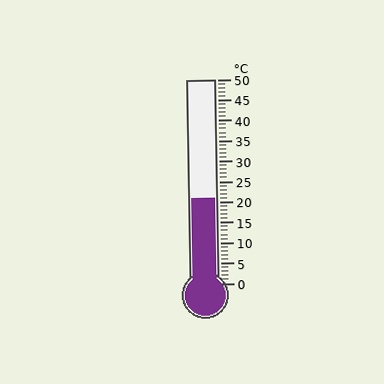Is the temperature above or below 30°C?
The temperature is below 30°C.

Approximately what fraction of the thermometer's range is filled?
The thermometer is filled to approximately 40% of its range.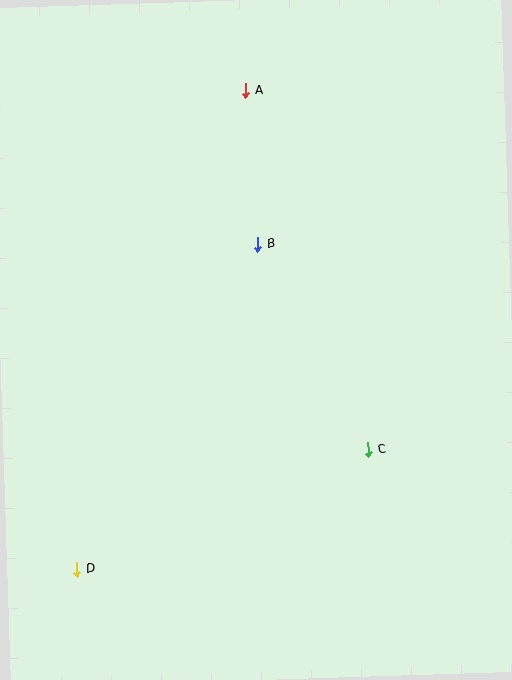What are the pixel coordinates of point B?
Point B is at (258, 244).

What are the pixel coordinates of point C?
Point C is at (368, 450).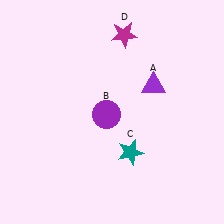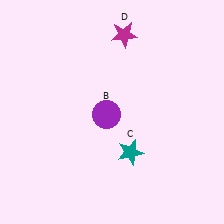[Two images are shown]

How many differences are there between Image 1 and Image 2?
There is 1 difference between the two images.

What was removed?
The purple triangle (A) was removed in Image 2.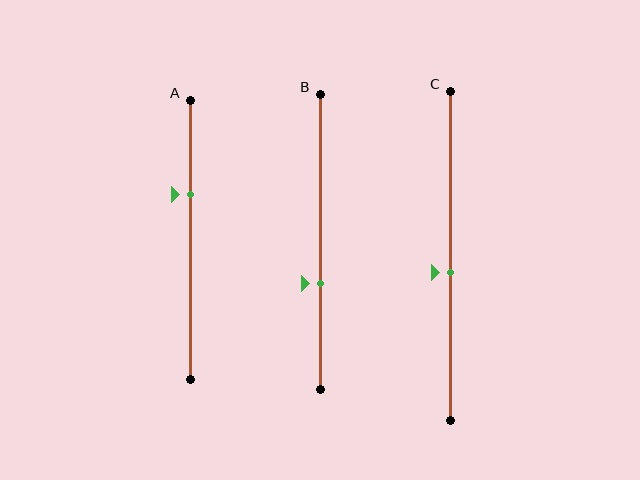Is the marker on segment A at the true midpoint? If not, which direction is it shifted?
No, the marker on segment A is shifted upward by about 16% of the segment length.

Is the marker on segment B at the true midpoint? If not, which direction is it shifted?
No, the marker on segment B is shifted downward by about 14% of the segment length.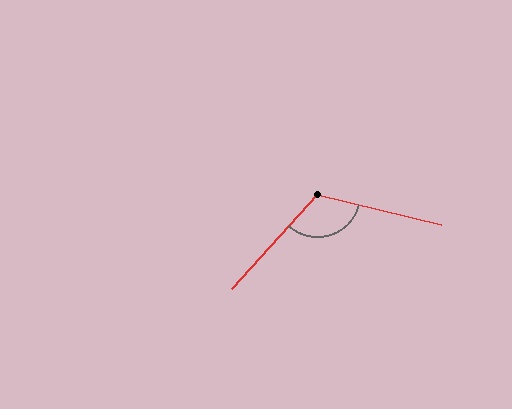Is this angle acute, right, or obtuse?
It is obtuse.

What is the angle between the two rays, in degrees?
Approximately 119 degrees.